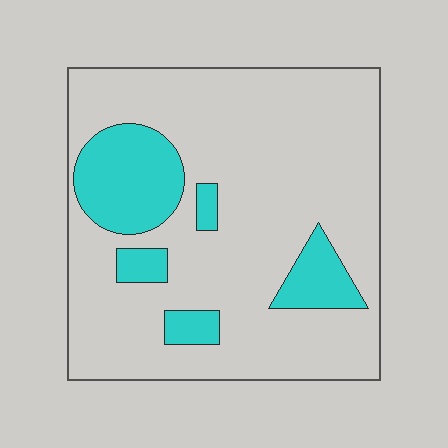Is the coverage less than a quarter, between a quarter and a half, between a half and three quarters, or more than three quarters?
Less than a quarter.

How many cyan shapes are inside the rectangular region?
5.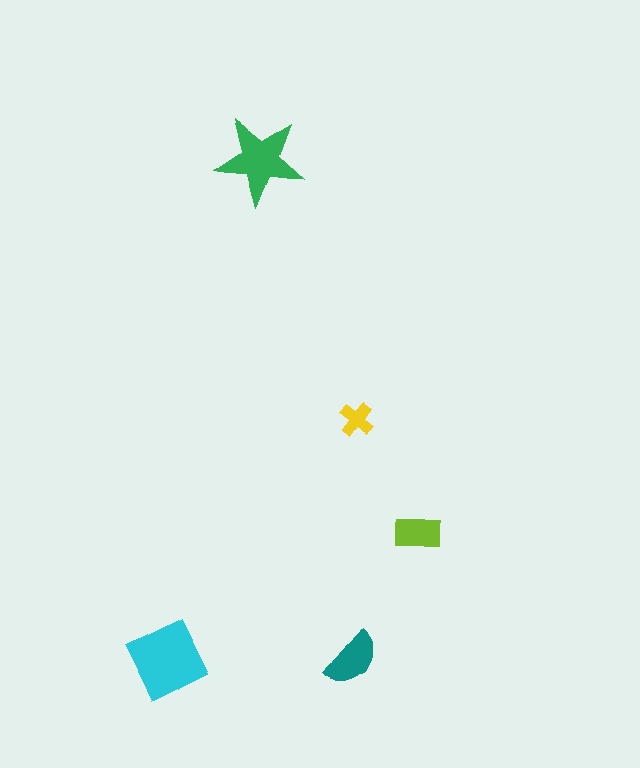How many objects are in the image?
There are 5 objects in the image.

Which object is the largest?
The cyan diamond.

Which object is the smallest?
The yellow cross.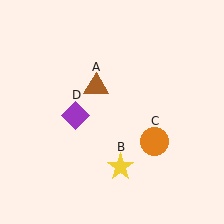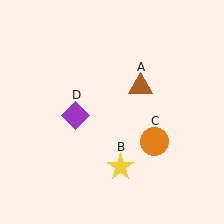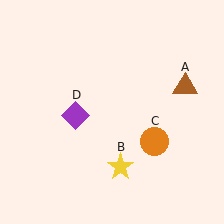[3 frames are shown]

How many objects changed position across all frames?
1 object changed position: brown triangle (object A).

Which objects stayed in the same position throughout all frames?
Yellow star (object B) and orange circle (object C) and purple diamond (object D) remained stationary.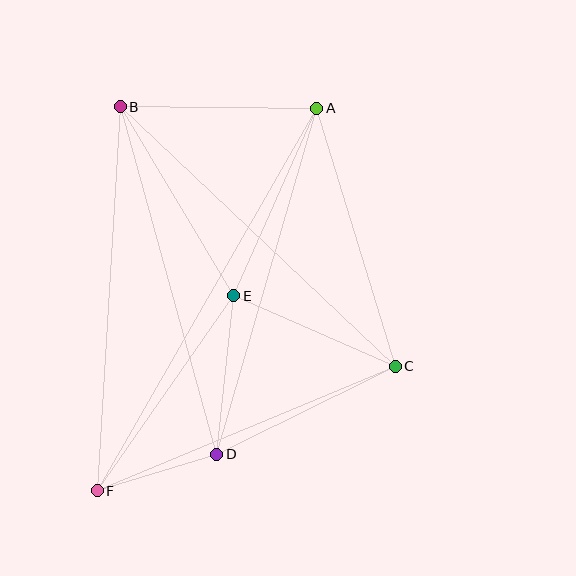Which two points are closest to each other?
Points D and F are closest to each other.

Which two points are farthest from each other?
Points A and F are farthest from each other.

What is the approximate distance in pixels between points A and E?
The distance between A and E is approximately 205 pixels.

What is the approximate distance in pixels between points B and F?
The distance between B and F is approximately 385 pixels.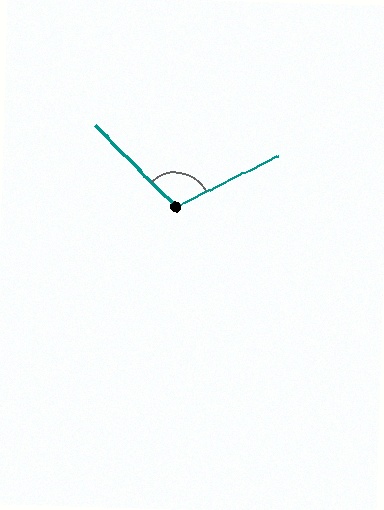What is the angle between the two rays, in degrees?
Approximately 108 degrees.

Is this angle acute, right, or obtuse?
It is obtuse.